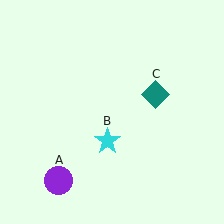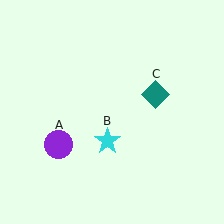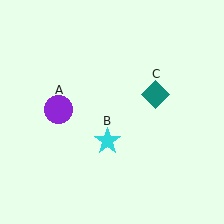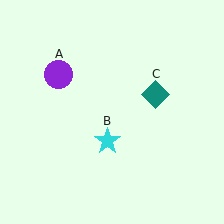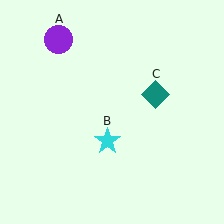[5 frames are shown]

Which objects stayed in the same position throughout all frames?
Cyan star (object B) and teal diamond (object C) remained stationary.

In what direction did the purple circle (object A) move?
The purple circle (object A) moved up.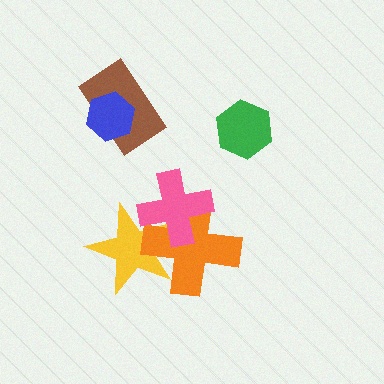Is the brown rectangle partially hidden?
Yes, it is partially covered by another shape.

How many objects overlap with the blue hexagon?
1 object overlaps with the blue hexagon.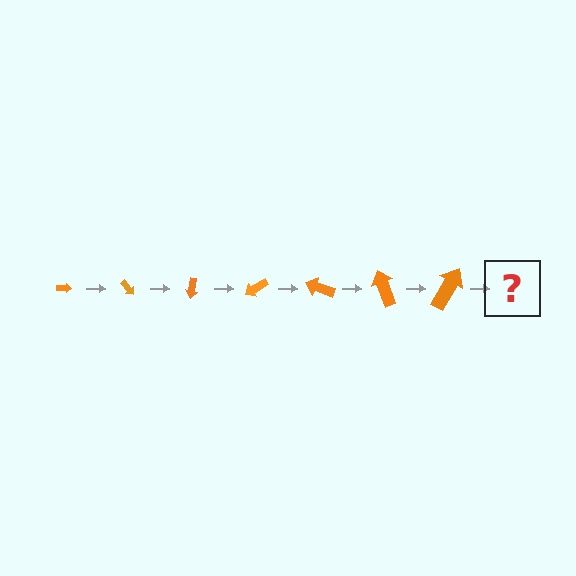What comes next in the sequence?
The next element should be an arrow, larger than the previous one and rotated 350 degrees from the start.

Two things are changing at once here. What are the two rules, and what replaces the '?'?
The two rules are that the arrow grows larger each step and it rotates 50 degrees each step. The '?' should be an arrow, larger than the previous one and rotated 350 degrees from the start.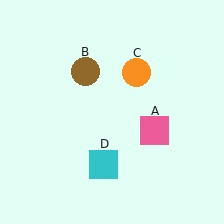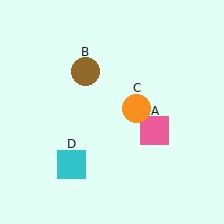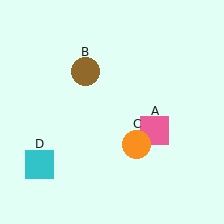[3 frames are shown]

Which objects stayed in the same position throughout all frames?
Pink square (object A) and brown circle (object B) remained stationary.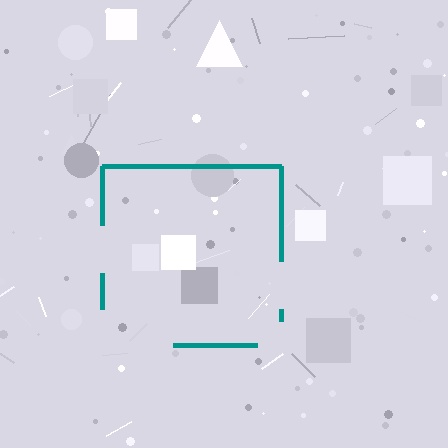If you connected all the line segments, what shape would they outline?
They would outline a square.